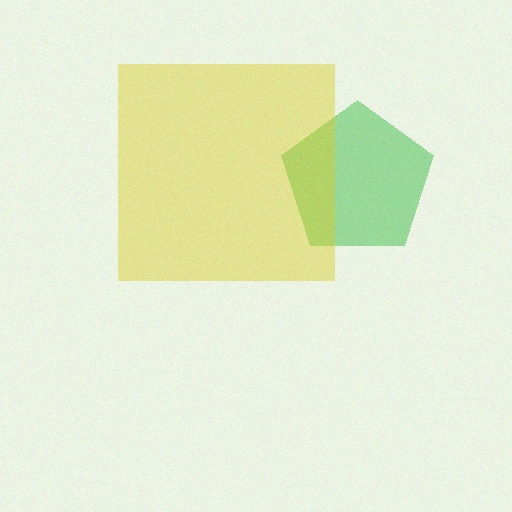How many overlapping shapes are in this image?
There are 2 overlapping shapes in the image.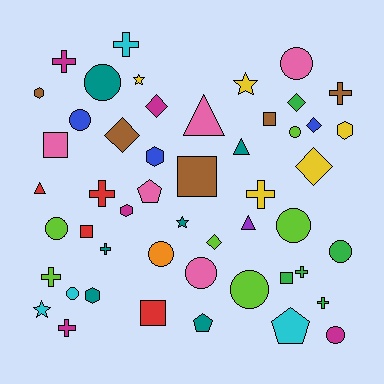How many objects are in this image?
There are 50 objects.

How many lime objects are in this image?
There are 6 lime objects.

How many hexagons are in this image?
There are 5 hexagons.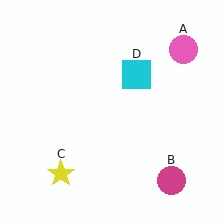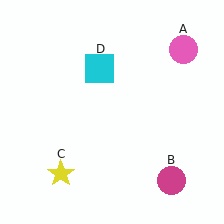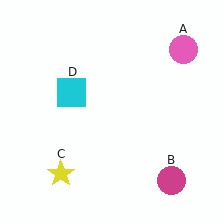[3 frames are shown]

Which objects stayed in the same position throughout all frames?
Pink circle (object A) and magenta circle (object B) and yellow star (object C) remained stationary.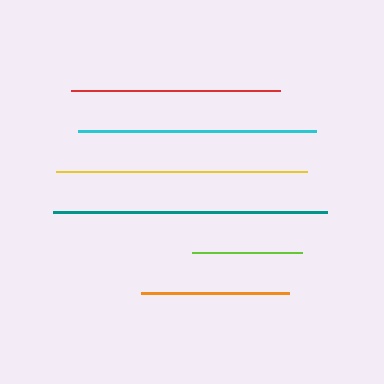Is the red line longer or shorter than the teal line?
The teal line is longer than the red line.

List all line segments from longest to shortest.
From longest to shortest: teal, yellow, cyan, red, orange, lime.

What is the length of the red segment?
The red segment is approximately 209 pixels long.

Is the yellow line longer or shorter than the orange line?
The yellow line is longer than the orange line.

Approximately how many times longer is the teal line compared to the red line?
The teal line is approximately 1.3 times the length of the red line.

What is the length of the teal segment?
The teal segment is approximately 275 pixels long.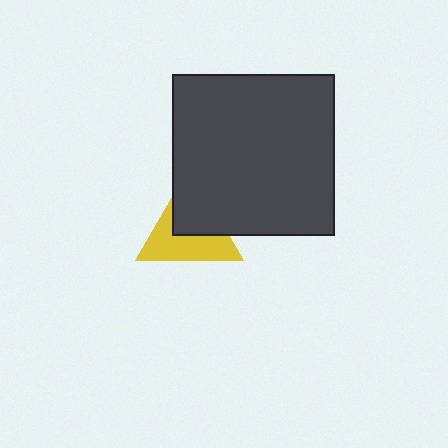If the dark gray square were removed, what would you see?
You would see the complete yellow triangle.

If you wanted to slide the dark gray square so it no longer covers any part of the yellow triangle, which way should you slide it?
Slide it toward the upper-right — that is the most direct way to separate the two shapes.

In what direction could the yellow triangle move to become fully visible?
The yellow triangle could move toward the lower-left. That would shift it out from behind the dark gray square entirely.